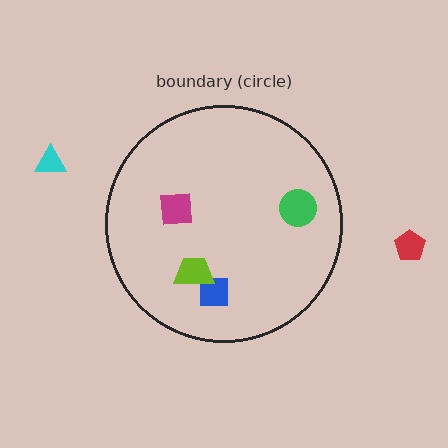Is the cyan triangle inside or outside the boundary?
Outside.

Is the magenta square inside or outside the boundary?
Inside.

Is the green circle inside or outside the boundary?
Inside.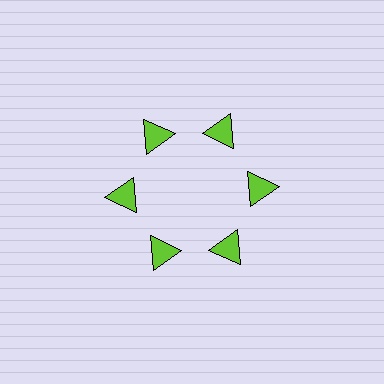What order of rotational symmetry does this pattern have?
This pattern has 6-fold rotational symmetry.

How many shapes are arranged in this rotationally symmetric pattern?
There are 6 shapes, arranged in 6 groups of 1.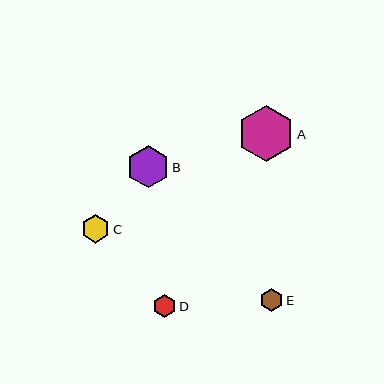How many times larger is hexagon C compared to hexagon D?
Hexagon C is approximately 1.2 times the size of hexagon D.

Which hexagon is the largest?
Hexagon A is the largest with a size of approximately 56 pixels.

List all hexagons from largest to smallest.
From largest to smallest: A, B, C, D, E.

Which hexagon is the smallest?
Hexagon E is the smallest with a size of approximately 23 pixels.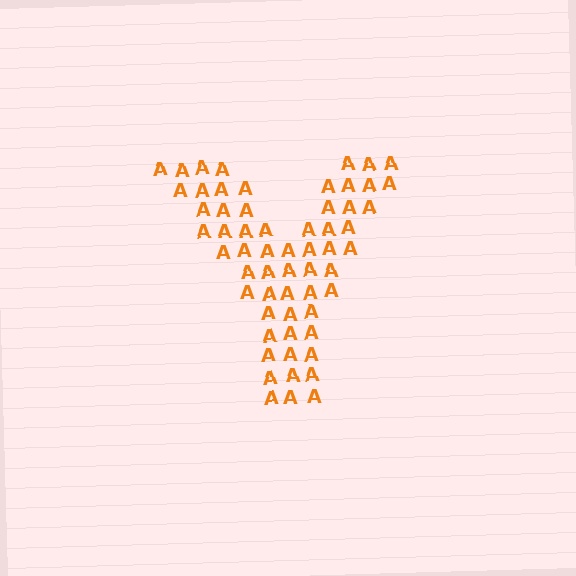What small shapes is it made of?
It is made of small letter A's.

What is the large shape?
The large shape is the letter Y.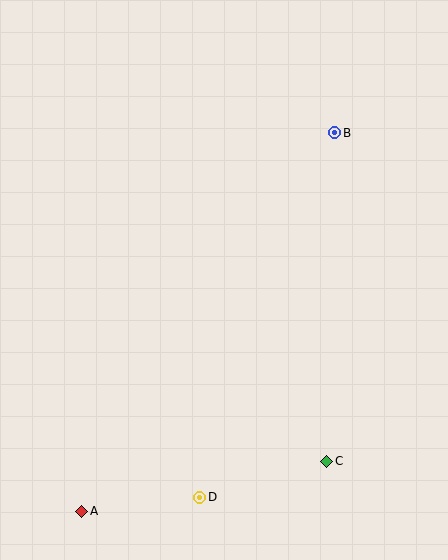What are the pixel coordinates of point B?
Point B is at (335, 133).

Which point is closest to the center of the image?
Point B at (335, 133) is closest to the center.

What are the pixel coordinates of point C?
Point C is at (327, 461).